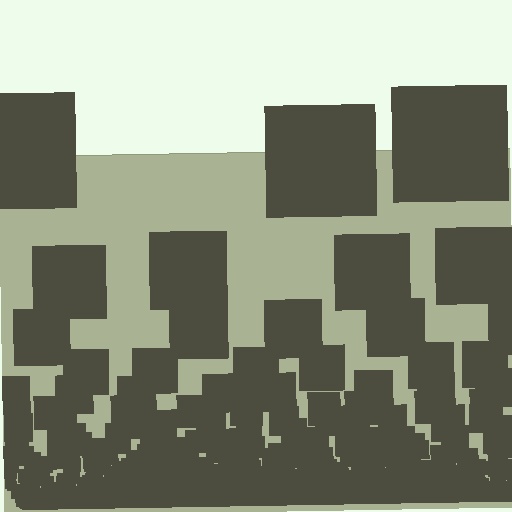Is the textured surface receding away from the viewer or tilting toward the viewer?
The surface appears to tilt toward the viewer. Texture elements get larger and sparser toward the top.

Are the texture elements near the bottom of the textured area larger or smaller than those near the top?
Smaller. The gradient is inverted — elements near the bottom are smaller and denser.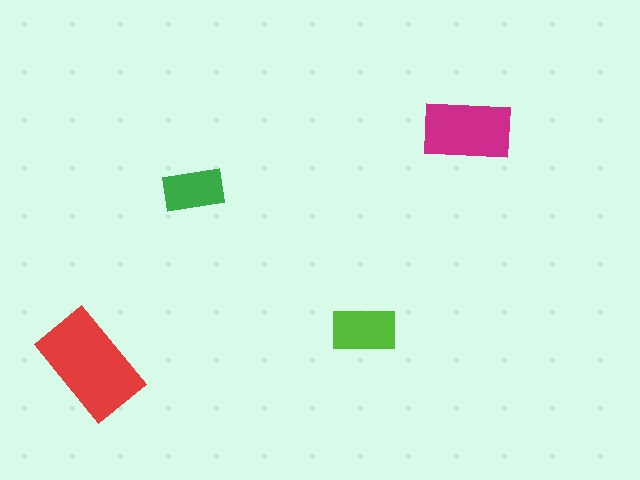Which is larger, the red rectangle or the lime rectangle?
The red one.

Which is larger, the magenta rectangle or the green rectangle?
The magenta one.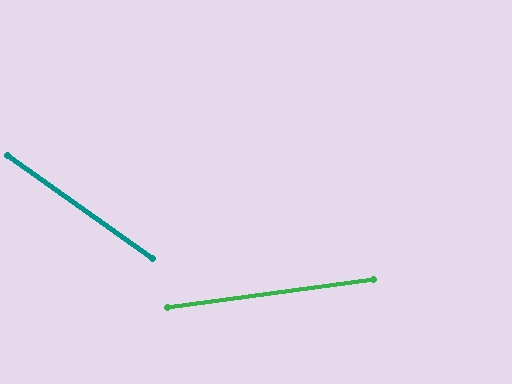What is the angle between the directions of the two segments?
Approximately 43 degrees.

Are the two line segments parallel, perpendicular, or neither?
Neither parallel nor perpendicular — they differ by about 43°.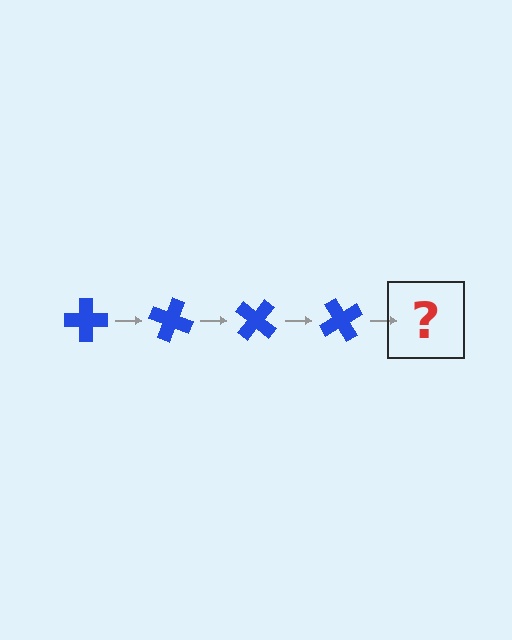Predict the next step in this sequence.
The next step is a blue cross rotated 80 degrees.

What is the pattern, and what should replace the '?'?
The pattern is that the cross rotates 20 degrees each step. The '?' should be a blue cross rotated 80 degrees.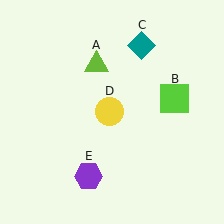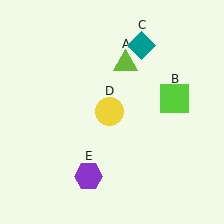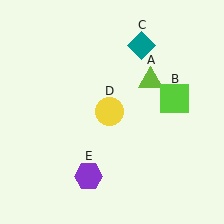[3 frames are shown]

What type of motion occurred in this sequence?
The lime triangle (object A) rotated clockwise around the center of the scene.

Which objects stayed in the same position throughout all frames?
Lime square (object B) and teal diamond (object C) and yellow circle (object D) and purple hexagon (object E) remained stationary.